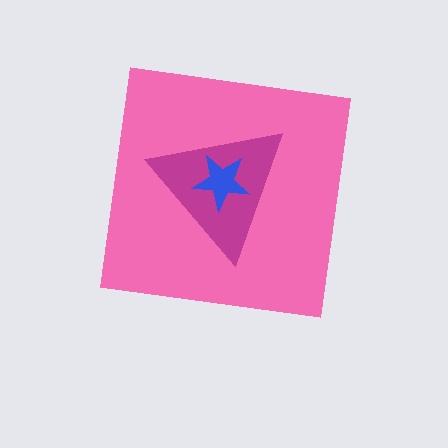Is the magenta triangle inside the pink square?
Yes.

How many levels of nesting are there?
3.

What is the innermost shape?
The blue star.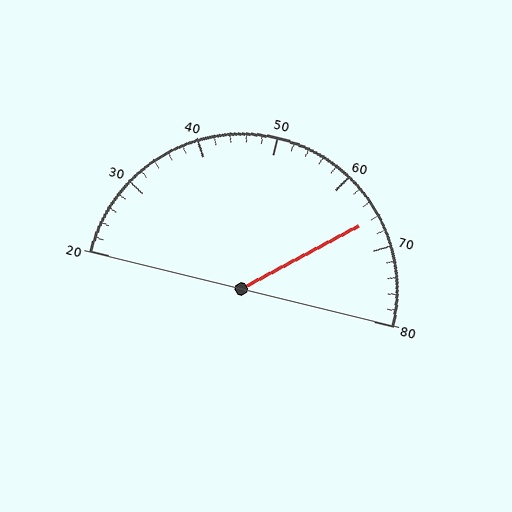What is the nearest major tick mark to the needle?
The nearest major tick mark is 70.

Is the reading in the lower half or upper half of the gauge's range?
The reading is in the upper half of the range (20 to 80).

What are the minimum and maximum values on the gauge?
The gauge ranges from 20 to 80.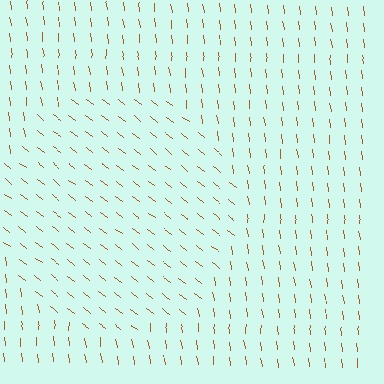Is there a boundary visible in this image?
Yes, there is a texture boundary formed by a change in line orientation.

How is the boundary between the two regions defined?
The boundary is defined purely by a change in line orientation (approximately 45 degrees difference). All lines are the same color and thickness.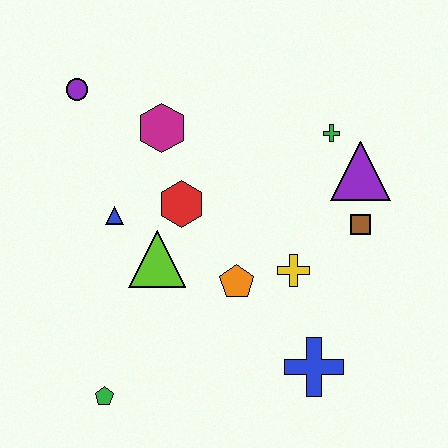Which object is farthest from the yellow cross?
The purple circle is farthest from the yellow cross.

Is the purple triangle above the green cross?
No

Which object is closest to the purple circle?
The magenta hexagon is closest to the purple circle.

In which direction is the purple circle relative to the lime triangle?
The purple circle is above the lime triangle.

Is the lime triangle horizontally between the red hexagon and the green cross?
No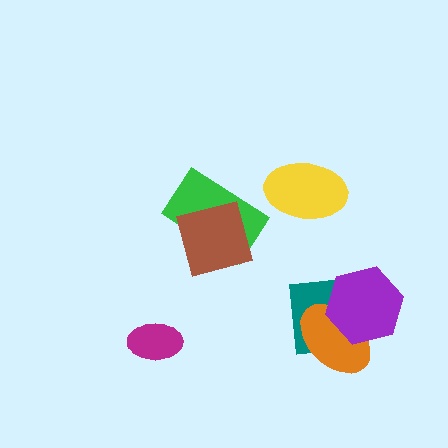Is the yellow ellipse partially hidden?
No, no other shape covers it.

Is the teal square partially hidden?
Yes, it is partially covered by another shape.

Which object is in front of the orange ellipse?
The purple hexagon is in front of the orange ellipse.